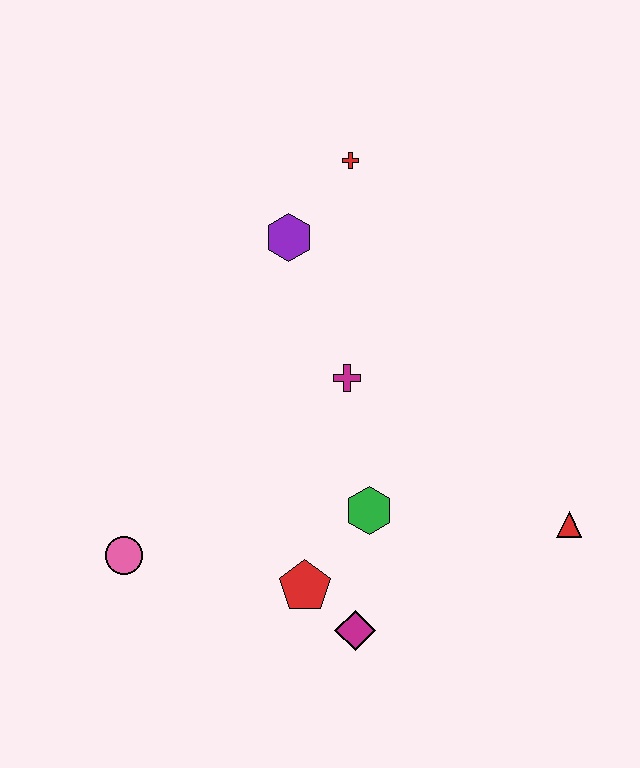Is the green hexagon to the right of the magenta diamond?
Yes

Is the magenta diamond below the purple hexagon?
Yes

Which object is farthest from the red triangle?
The pink circle is farthest from the red triangle.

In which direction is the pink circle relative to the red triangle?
The pink circle is to the left of the red triangle.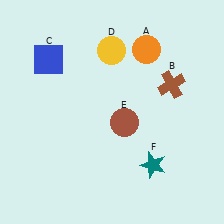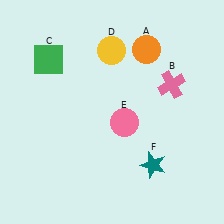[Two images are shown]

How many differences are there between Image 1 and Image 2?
There are 3 differences between the two images.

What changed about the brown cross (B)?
In Image 1, B is brown. In Image 2, it changed to pink.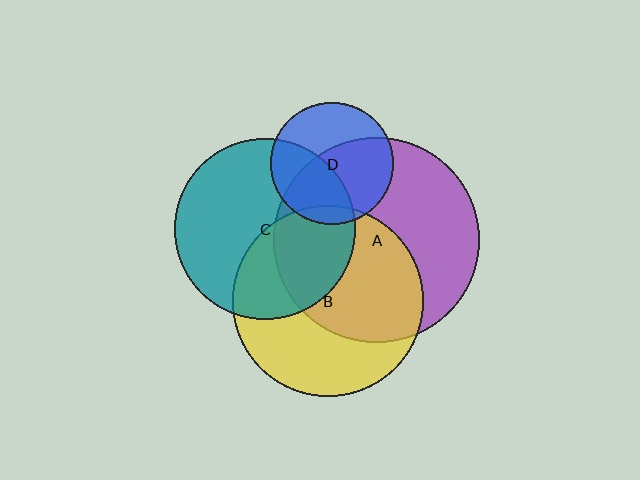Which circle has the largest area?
Circle A (purple).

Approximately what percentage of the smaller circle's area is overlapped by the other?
Approximately 55%.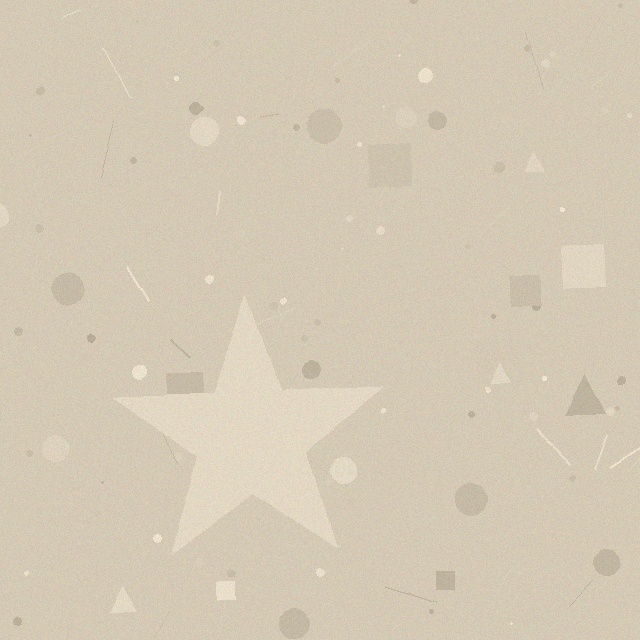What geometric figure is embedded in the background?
A star is embedded in the background.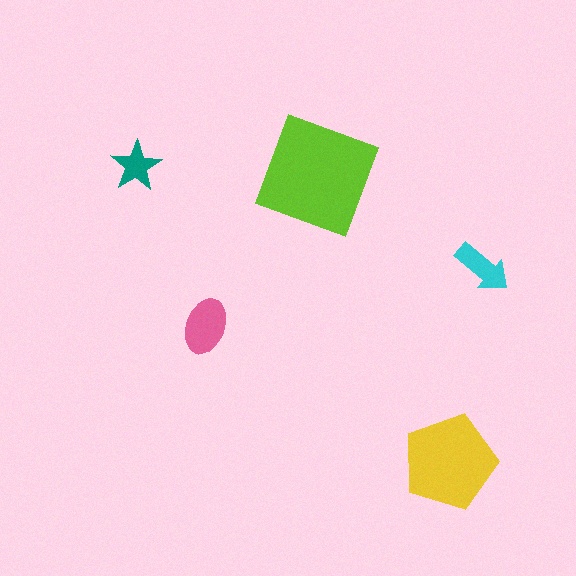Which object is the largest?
The lime square.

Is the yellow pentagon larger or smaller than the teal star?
Larger.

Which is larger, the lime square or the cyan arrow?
The lime square.